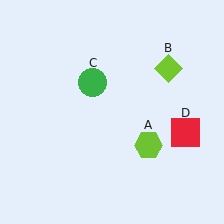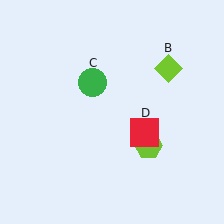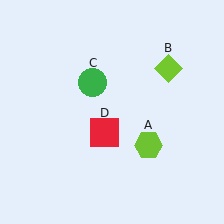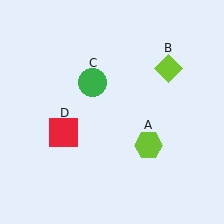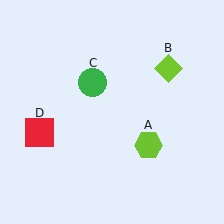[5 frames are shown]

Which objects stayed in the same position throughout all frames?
Lime hexagon (object A) and lime diamond (object B) and green circle (object C) remained stationary.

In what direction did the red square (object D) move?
The red square (object D) moved left.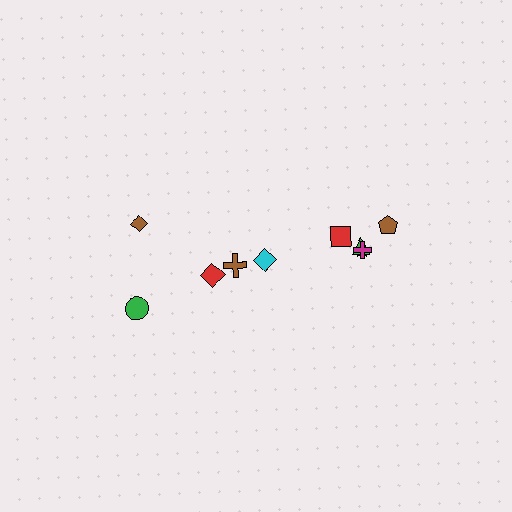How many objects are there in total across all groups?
There are 10 objects.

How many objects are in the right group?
There are 6 objects.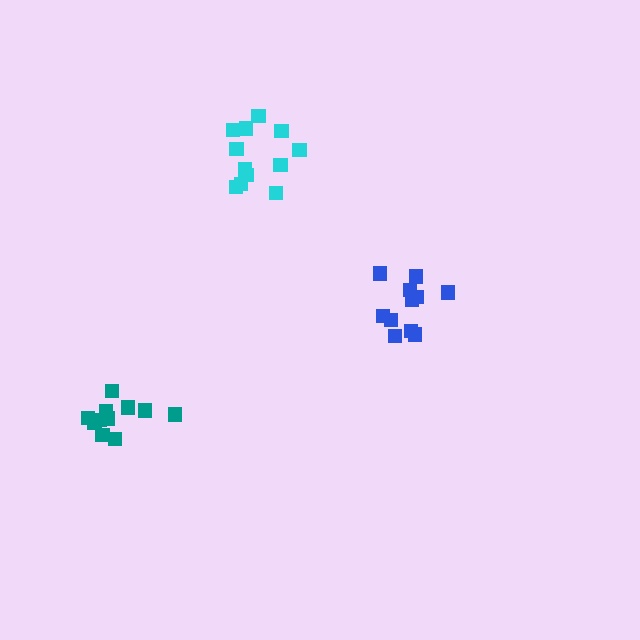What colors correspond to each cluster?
The clusters are colored: teal, blue, cyan.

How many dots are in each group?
Group 1: 11 dots, Group 2: 11 dots, Group 3: 12 dots (34 total).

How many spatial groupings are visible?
There are 3 spatial groupings.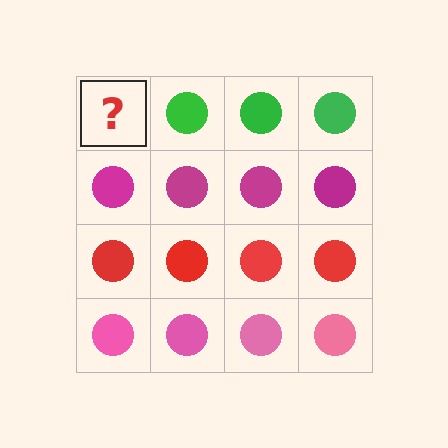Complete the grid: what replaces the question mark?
The question mark should be replaced with a green circle.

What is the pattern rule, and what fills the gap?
The rule is that each row has a consistent color. The gap should be filled with a green circle.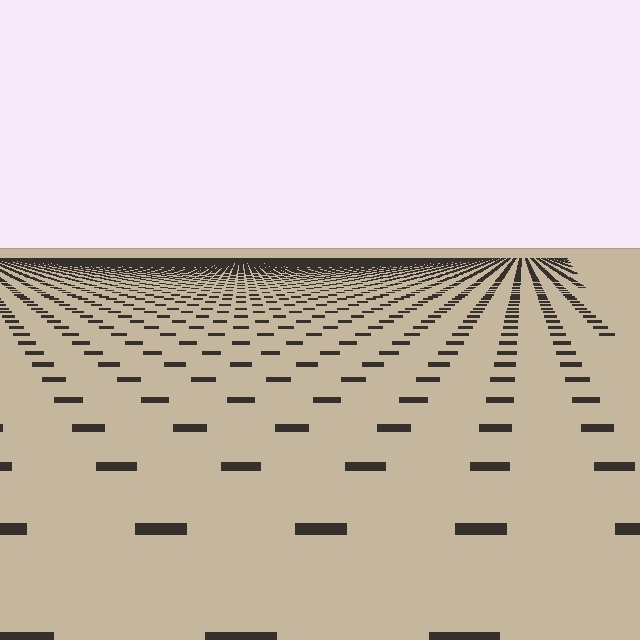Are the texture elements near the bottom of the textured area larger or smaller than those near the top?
Larger. Near the bottom, elements are closer to the viewer and appear at a bigger on-screen size.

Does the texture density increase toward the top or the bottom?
Density increases toward the top.